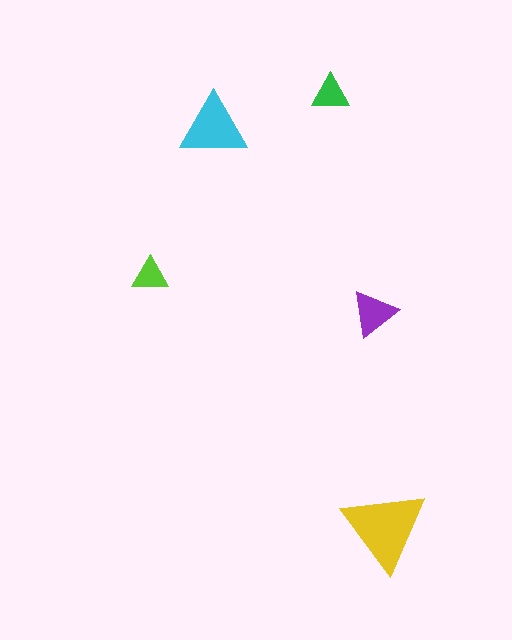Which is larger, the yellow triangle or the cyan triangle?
The yellow one.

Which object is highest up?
The green triangle is topmost.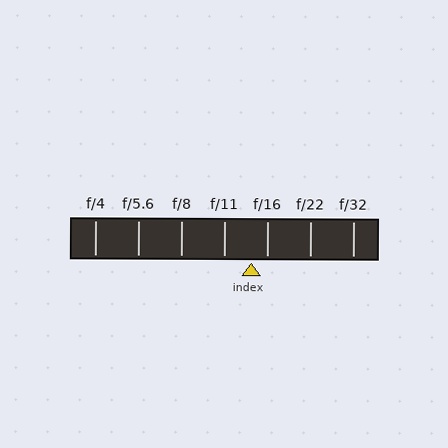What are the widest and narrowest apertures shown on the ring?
The widest aperture shown is f/4 and the narrowest is f/32.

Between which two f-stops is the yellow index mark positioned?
The index mark is between f/11 and f/16.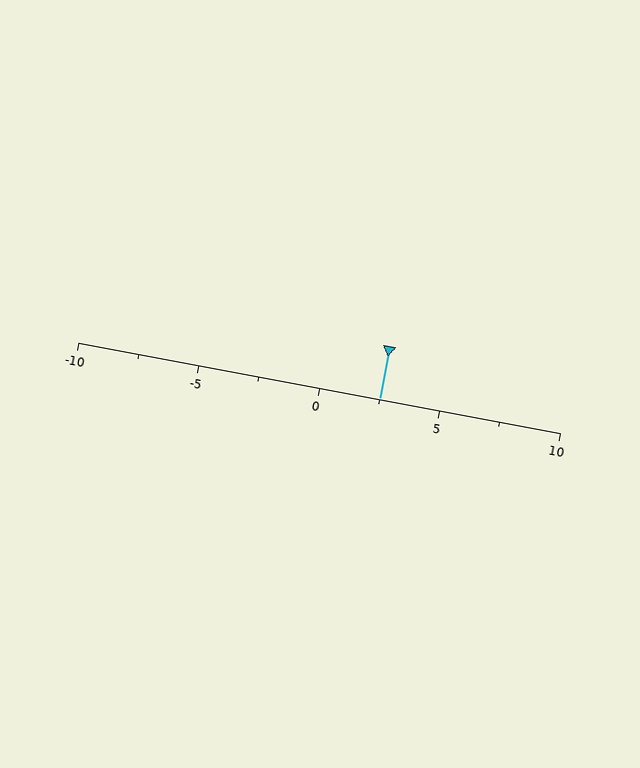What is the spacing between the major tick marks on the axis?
The major ticks are spaced 5 apart.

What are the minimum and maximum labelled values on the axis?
The axis runs from -10 to 10.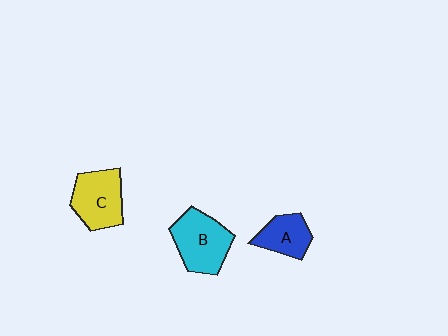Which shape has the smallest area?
Shape A (blue).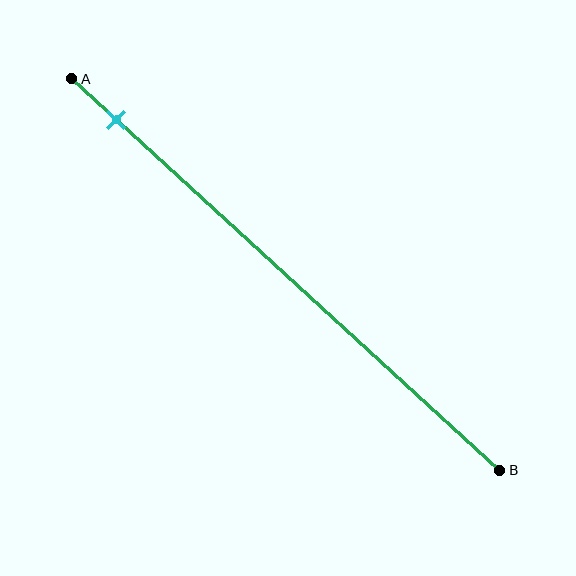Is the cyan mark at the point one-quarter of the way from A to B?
No, the mark is at about 10% from A, not at the 25% one-quarter point.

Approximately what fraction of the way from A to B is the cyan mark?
The cyan mark is approximately 10% of the way from A to B.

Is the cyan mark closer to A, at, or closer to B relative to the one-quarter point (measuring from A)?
The cyan mark is closer to point A than the one-quarter point of segment AB.